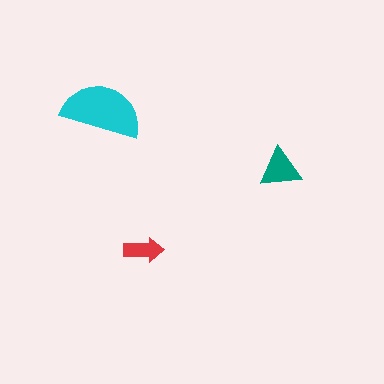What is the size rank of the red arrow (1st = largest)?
3rd.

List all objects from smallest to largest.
The red arrow, the teal triangle, the cyan semicircle.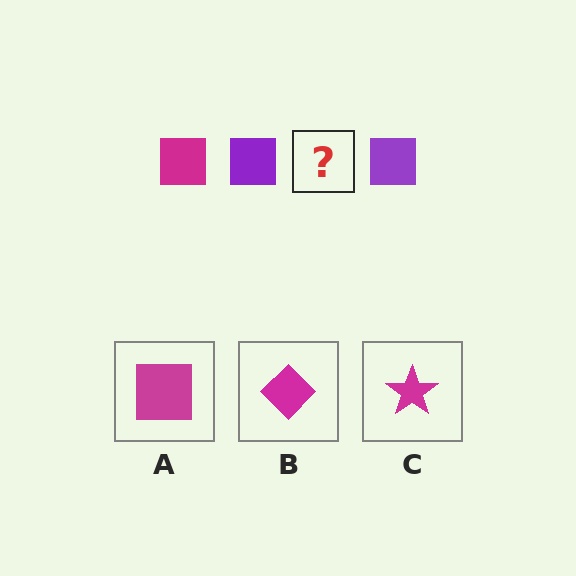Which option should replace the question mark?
Option A.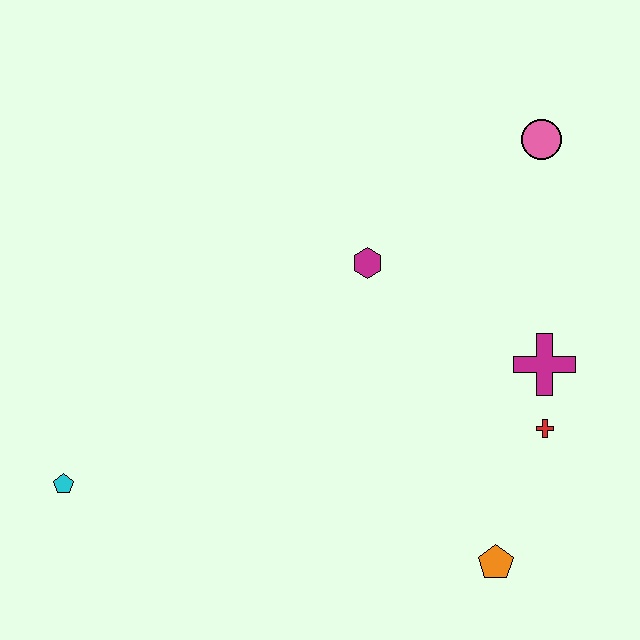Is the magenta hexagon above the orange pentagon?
Yes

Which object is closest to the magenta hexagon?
The magenta cross is closest to the magenta hexagon.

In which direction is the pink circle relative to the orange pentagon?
The pink circle is above the orange pentagon.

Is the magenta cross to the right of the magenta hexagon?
Yes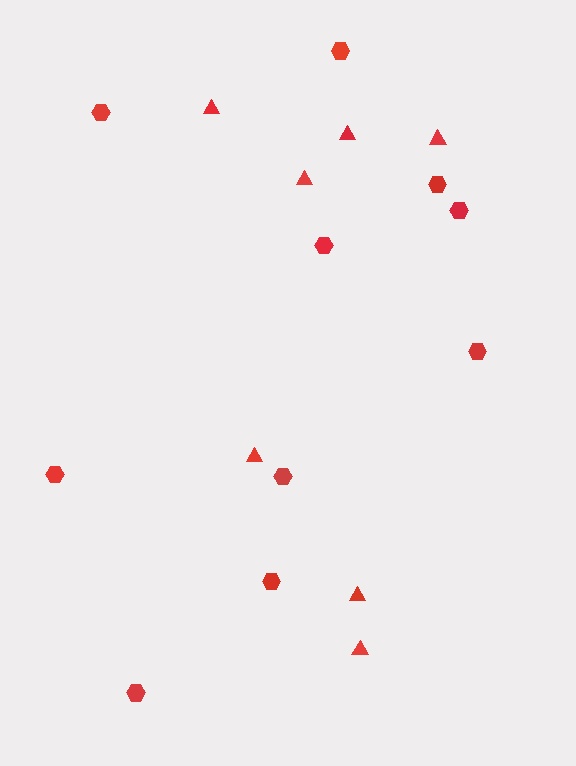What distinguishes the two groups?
There are 2 groups: one group of triangles (7) and one group of hexagons (10).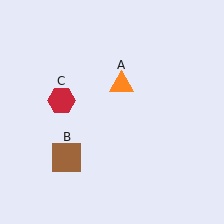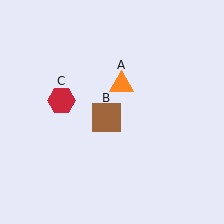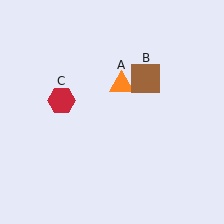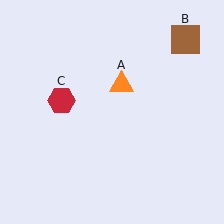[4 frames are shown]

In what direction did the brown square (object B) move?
The brown square (object B) moved up and to the right.